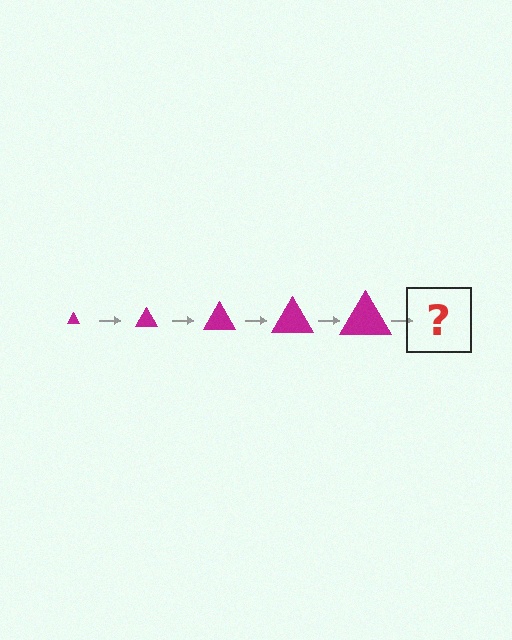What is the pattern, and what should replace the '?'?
The pattern is that the triangle gets progressively larger each step. The '?' should be a magenta triangle, larger than the previous one.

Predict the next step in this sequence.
The next step is a magenta triangle, larger than the previous one.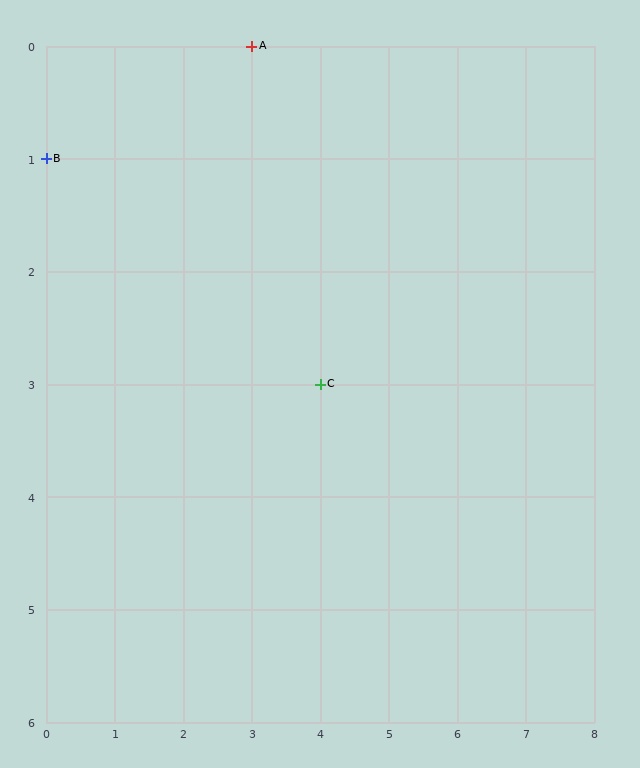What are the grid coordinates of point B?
Point B is at grid coordinates (0, 1).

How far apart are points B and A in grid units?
Points B and A are 3 columns and 1 row apart (about 3.2 grid units diagonally).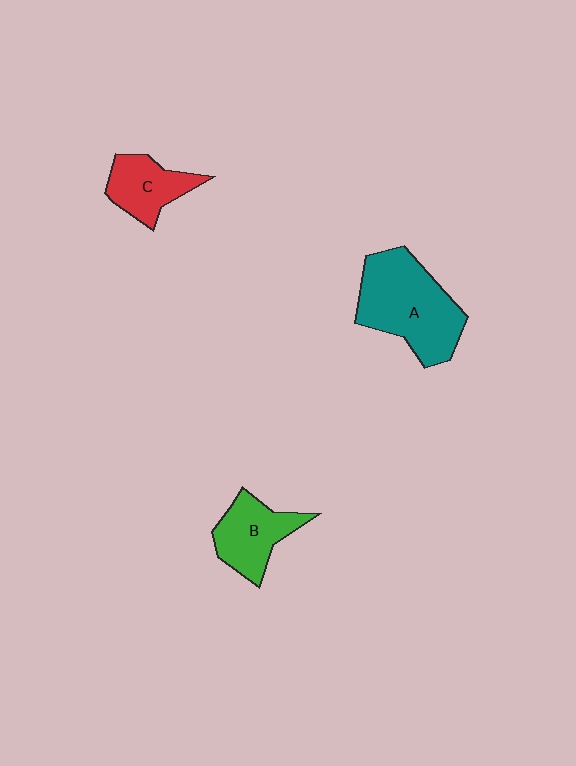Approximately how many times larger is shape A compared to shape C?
Approximately 1.9 times.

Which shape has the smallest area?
Shape C (red).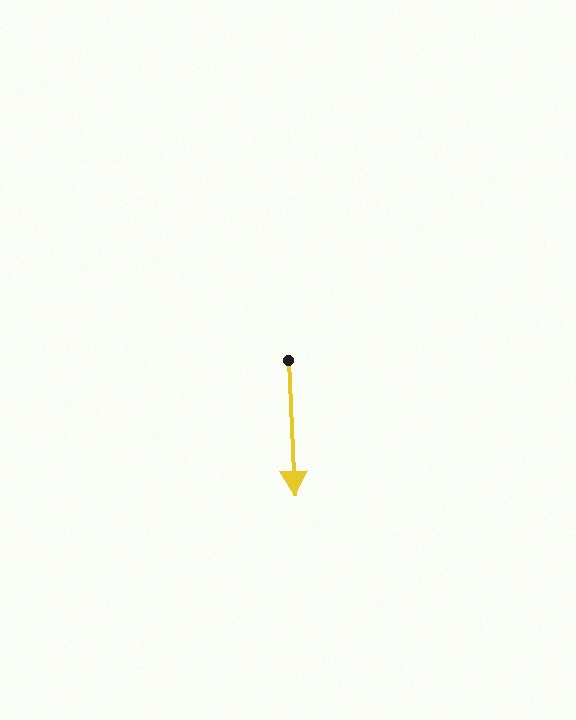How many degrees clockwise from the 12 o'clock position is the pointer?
Approximately 177 degrees.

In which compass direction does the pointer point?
South.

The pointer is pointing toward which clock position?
Roughly 6 o'clock.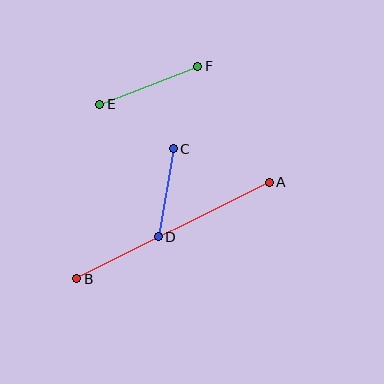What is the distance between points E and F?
The distance is approximately 105 pixels.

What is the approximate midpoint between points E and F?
The midpoint is at approximately (149, 85) pixels.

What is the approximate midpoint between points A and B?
The midpoint is at approximately (173, 230) pixels.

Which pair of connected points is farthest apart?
Points A and B are farthest apart.